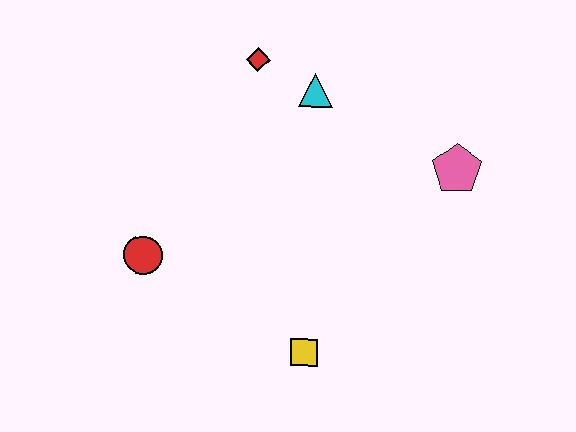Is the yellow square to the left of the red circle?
No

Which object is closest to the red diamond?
The cyan triangle is closest to the red diamond.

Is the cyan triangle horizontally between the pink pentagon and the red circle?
Yes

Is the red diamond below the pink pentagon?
No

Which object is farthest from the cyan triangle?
The yellow square is farthest from the cyan triangle.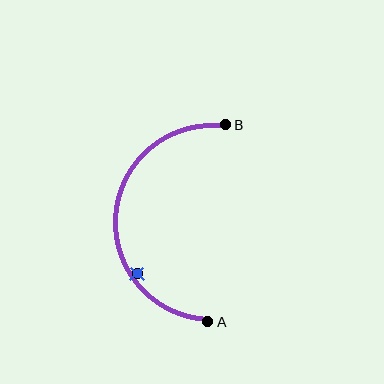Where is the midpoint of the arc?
The arc midpoint is the point on the curve farthest from the straight line joining A and B. It sits to the left of that line.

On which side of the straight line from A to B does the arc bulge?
The arc bulges to the left of the straight line connecting A and B.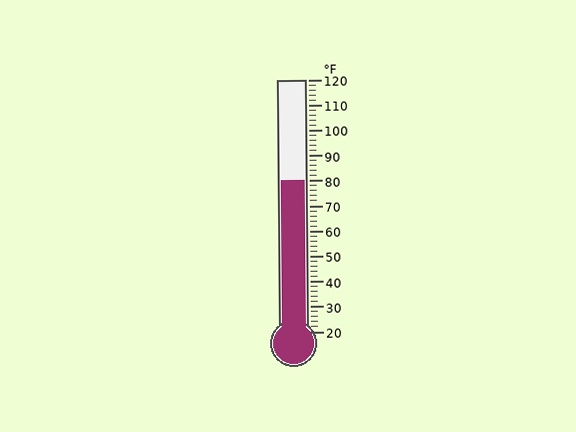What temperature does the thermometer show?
The thermometer shows approximately 80°F.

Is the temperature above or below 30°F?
The temperature is above 30°F.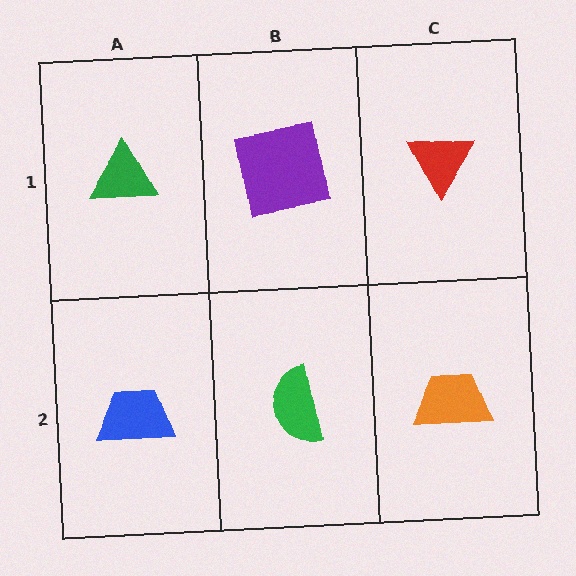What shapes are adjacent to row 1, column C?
An orange trapezoid (row 2, column C), a purple square (row 1, column B).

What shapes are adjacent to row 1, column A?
A blue trapezoid (row 2, column A), a purple square (row 1, column B).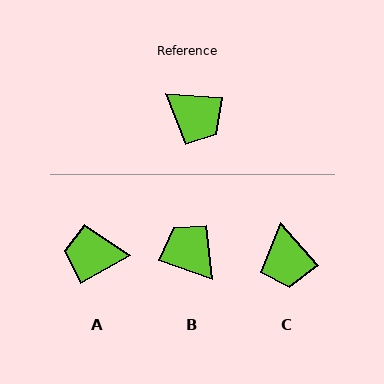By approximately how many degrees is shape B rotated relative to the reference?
Approximately 165 degrees counter-clockwise.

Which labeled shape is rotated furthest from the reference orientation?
B, about 165 degrees away.